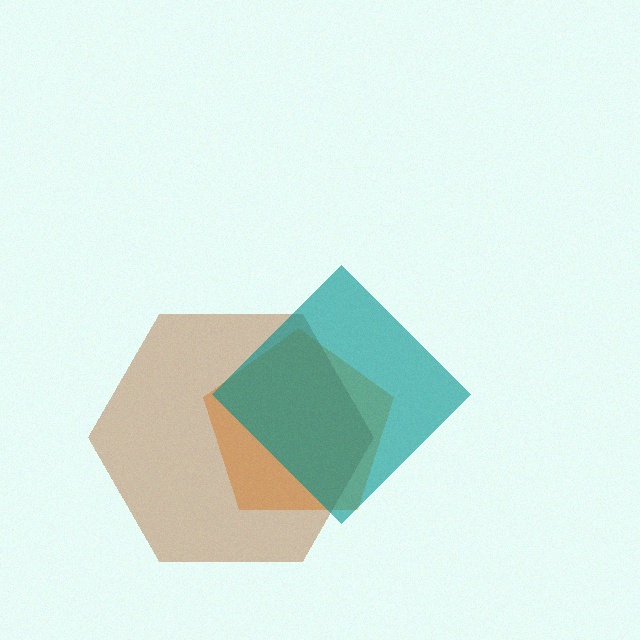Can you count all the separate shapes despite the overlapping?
Yes, there are 3 separate shapes.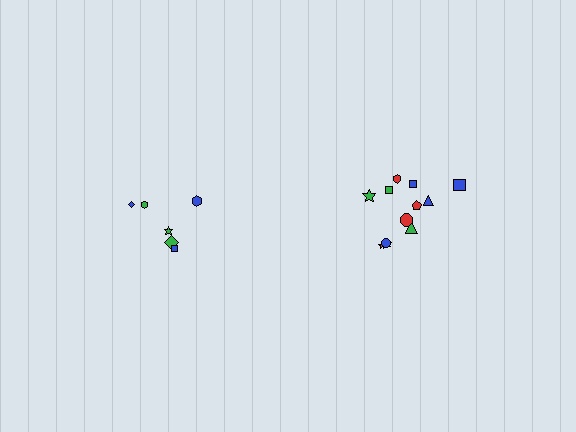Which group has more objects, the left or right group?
The right group.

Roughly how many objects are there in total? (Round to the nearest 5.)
Roughly 20 objects in total.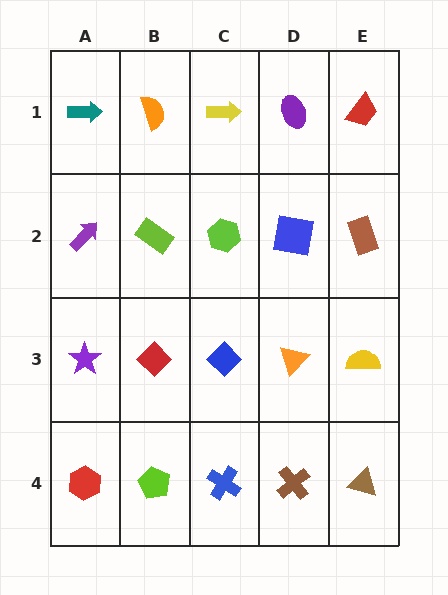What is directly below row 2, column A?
A purple star.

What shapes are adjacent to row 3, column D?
A blue square (row 2, column D), a brown cross (row 4, column D), a blue diamond (row 3, column C), a yellow semicircle (row 3, column E).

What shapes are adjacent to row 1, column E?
A brown rectangle (row 2, column E), a purple ellipse (row 1, column D).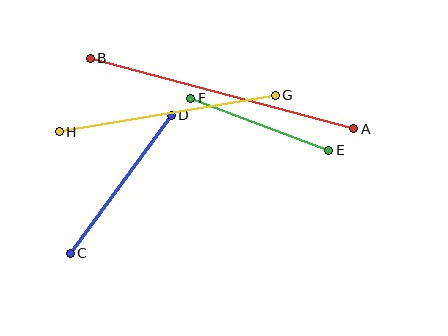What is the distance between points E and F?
The distance is approximately 147 pixels.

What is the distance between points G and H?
The distance is approximately 219 pixels.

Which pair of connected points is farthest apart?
Points A and B are farthest apart.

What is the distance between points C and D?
The distance is approximately 171 pixels.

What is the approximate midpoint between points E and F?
The midpoint is at approximately (260, 124) pixels.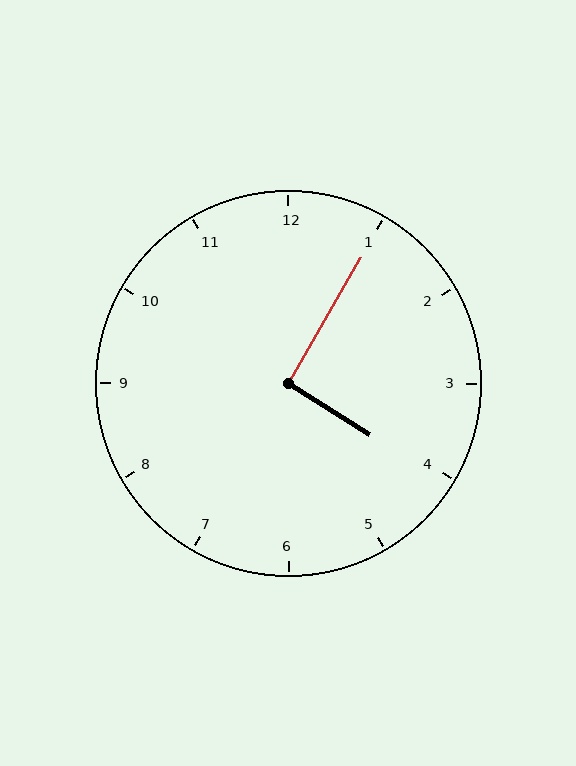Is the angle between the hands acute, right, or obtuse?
It is right.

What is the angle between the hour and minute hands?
Approximately 92 degrees.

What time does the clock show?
4:05.